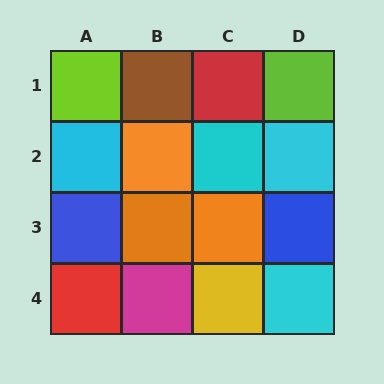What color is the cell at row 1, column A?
Lime.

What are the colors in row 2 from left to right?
Cyan, orange, cyan, cyan.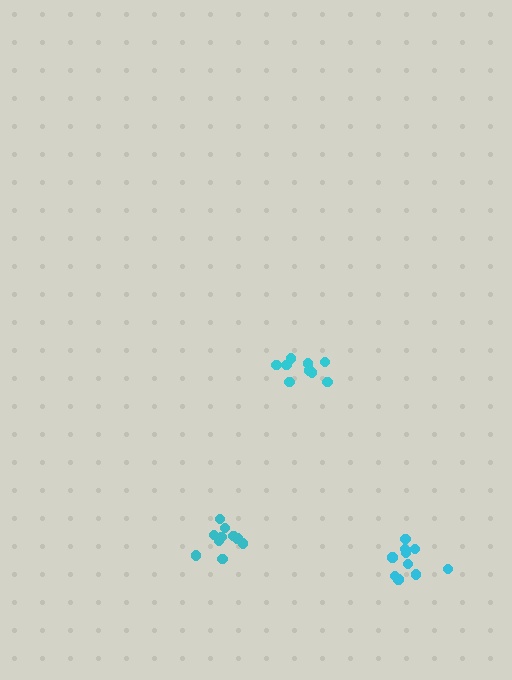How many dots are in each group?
Group 1: 9 dots, Group 2: 10 dots, Group 3: 10 dots (29 total).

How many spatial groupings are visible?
There are 3 spatial groupings.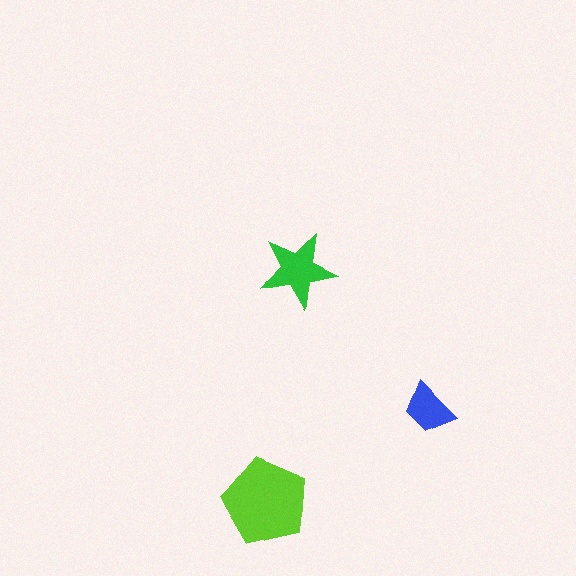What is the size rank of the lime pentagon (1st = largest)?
1st.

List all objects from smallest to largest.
The blue trapezoid, the green star, the lime pentagon.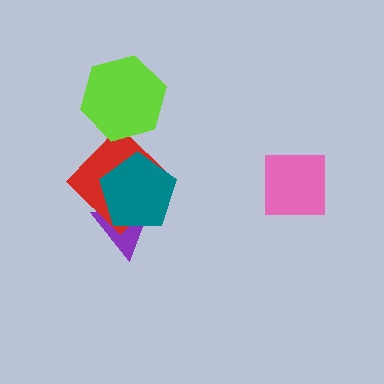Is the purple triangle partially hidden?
Yes, it is partially covered by another shape.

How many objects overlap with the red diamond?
2 objects overlap with the red diamond.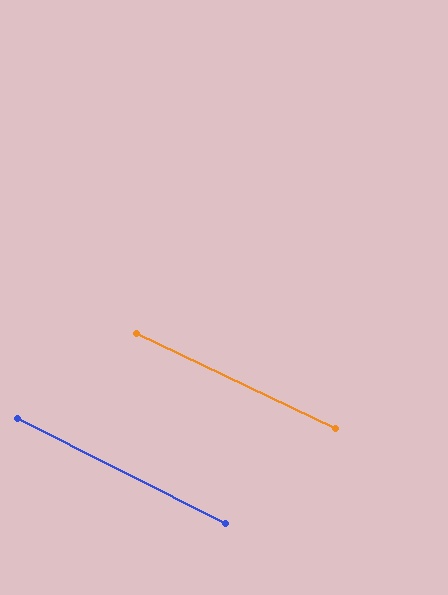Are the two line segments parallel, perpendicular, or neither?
Parallel — their directions differ by only 1.2°.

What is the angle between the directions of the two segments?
Approximately 1 degree.